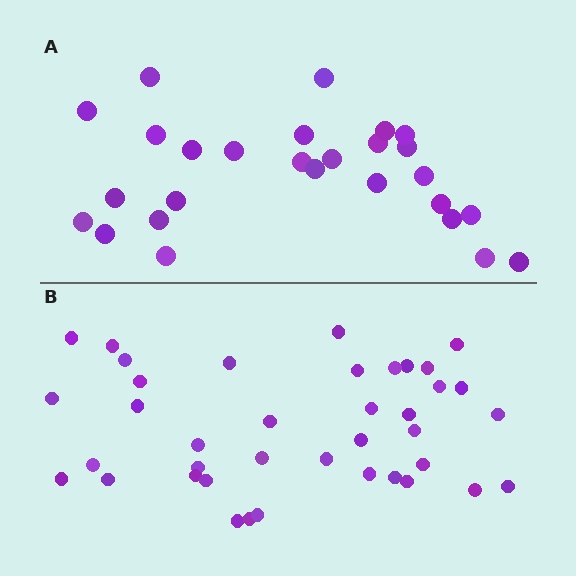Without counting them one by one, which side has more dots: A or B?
Region B (the bottom region) has more dots.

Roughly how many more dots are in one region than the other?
Region B has roughly 12 or so more dots than region A.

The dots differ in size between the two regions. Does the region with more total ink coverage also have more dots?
No. Region A has more total ink coverage because its dots are larger, but region B actually contains more individual dots. Total area can be misleading — the number of items is what matters here.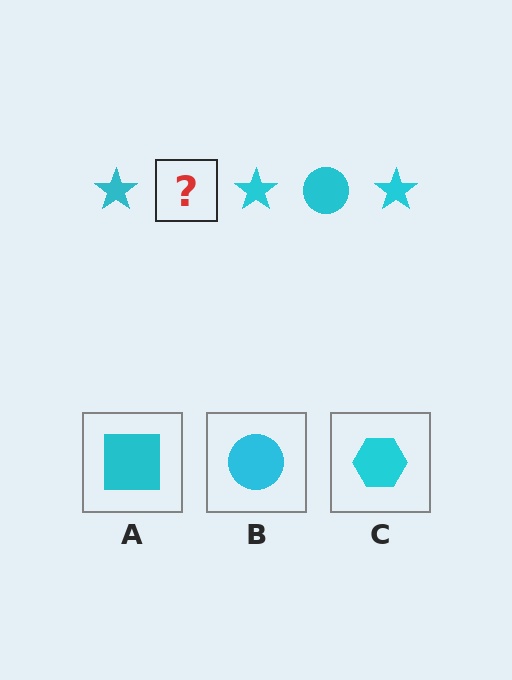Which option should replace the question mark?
Option B.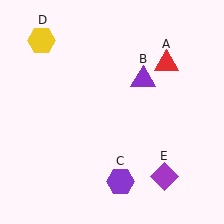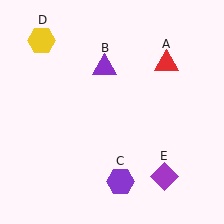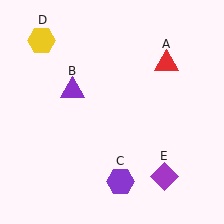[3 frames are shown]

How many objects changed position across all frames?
1 object changed position: purple triangle (object B).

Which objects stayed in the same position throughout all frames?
Red triangle (object A) and purple hexagon (object C) and yellow hexagon (object D) and purple diamond (object E) remained stationary.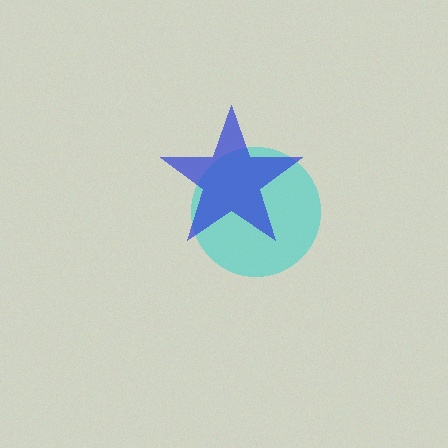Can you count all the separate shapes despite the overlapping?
Yes, there are 2 separate shapes.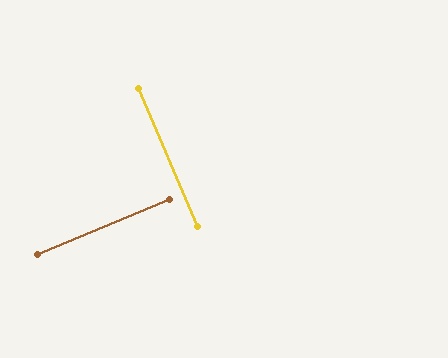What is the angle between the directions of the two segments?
Approximately 90 degrees.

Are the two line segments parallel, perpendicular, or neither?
Perpendicular — they meet at approximately 90°.